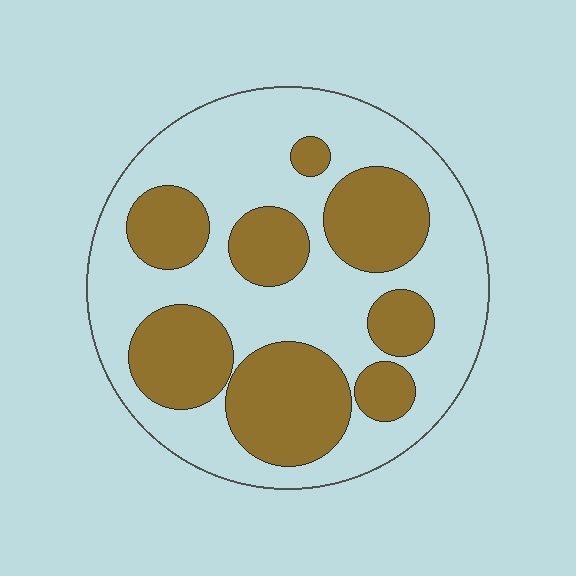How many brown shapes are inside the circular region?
8.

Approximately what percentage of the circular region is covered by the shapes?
Approximately 40%.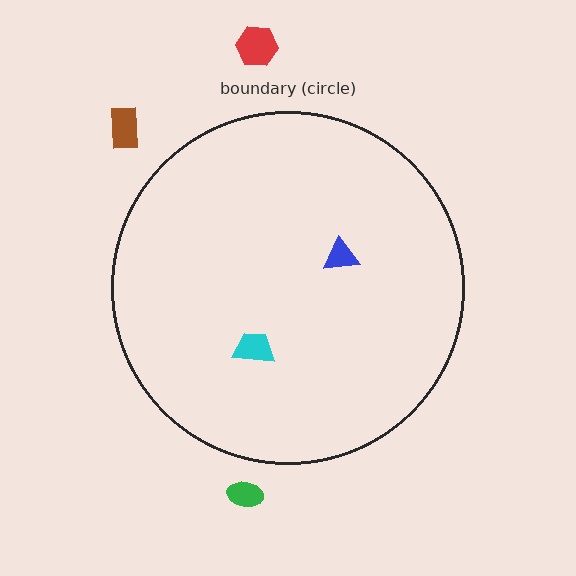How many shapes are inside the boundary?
2 inside, 3 outside.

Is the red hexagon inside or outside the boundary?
Outside.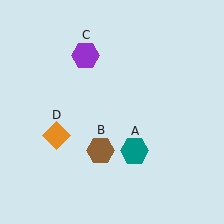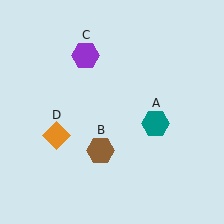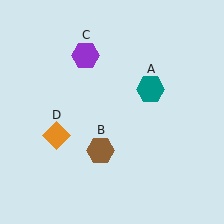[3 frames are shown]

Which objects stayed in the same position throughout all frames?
Brown hexagon (object B) and purple hexagon (object C) and orange diamond (object D) remained stationary.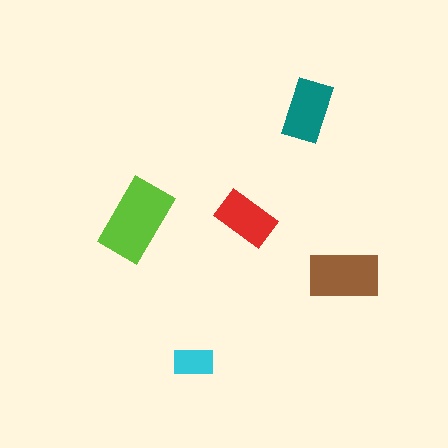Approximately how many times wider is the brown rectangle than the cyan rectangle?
About 1.5 times wider.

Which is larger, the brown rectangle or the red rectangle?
The brown one.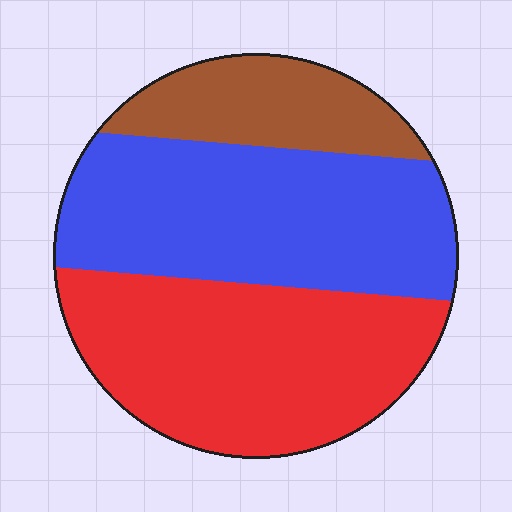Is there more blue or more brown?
Blue.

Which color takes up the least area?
Brown, at roughly 15%.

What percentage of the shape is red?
Red covers about 40% of the shape.